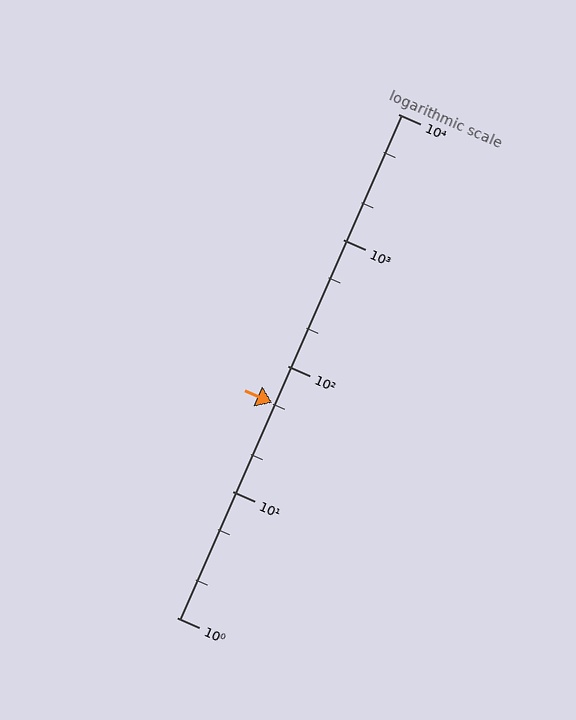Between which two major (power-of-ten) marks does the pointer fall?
The pointer is between 10 and 100.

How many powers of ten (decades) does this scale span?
The scale spans 4 decades, from 1 to 10000.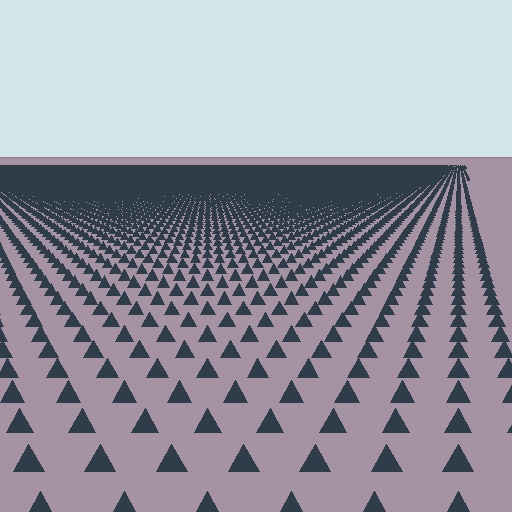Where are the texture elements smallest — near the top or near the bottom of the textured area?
Near the top.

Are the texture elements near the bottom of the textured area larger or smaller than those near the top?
Larger. Near the bottom, elements are closer to the viewer and appear at a bigger on-screen size.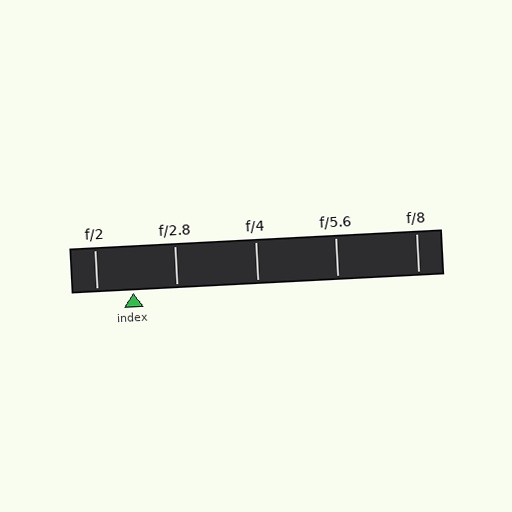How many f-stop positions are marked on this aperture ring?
There are 5 f-stop positions marked.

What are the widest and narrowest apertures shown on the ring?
The widest aperture shown is f/2 and the narrowest is f/8.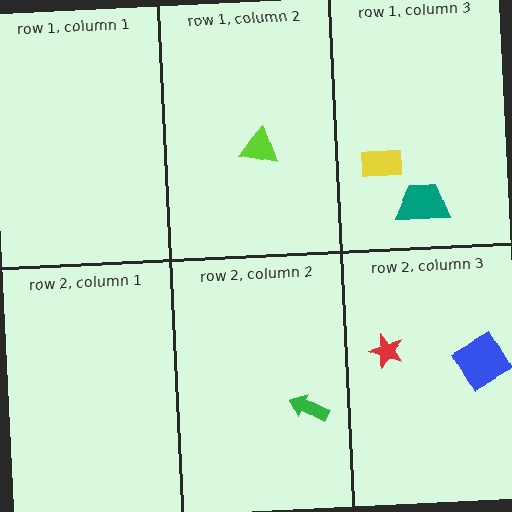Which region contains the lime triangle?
The row 1, column 2 region.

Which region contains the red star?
The row 2, column 3 region.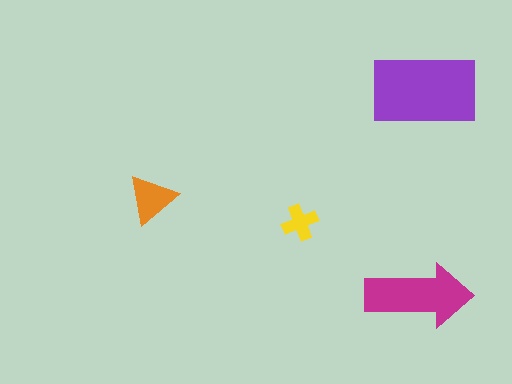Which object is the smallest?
The yellow cross.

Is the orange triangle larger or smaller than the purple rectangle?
Smaller.